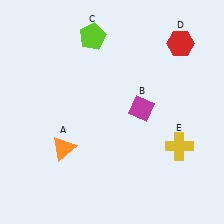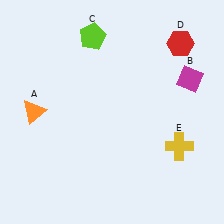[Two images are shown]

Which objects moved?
The objects that moved are: the orange triangle (A), the magenta diamond (B).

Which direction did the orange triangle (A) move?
The orange triangle (A) moved up.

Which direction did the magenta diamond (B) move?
The magenta diamond (B) moved right.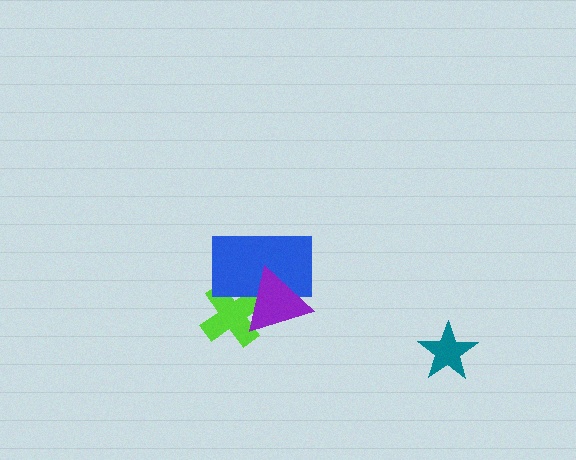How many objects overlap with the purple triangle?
2 objects overlap with the purple triangle.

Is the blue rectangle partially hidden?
Yes, it is partially covered by another shape.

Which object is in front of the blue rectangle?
The purple triangle is in front of the blue rectangle.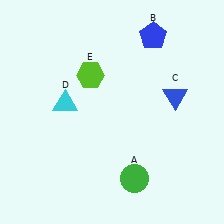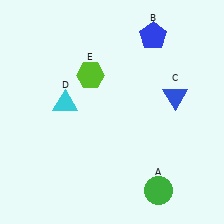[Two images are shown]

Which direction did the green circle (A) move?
The green circle (A) moved right.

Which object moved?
The green circle (A) moved right.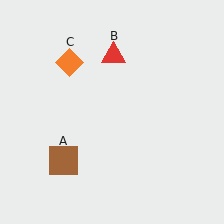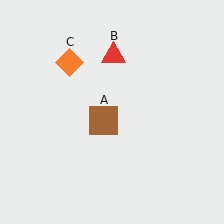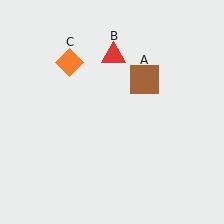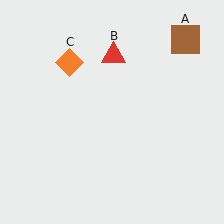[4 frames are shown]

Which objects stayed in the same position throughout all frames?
Red triangle (object B) and orange diamond (object C) remained stationary.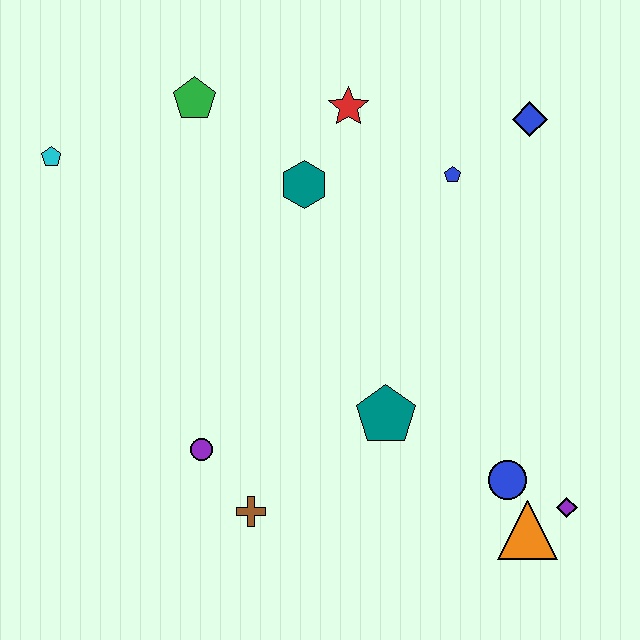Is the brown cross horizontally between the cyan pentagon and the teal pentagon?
Yes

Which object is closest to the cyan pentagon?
The green pentagon is closest to the cyan pentagon.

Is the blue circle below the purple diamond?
No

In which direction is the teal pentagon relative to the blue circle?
The teal pentagon is to the left of the blue circle.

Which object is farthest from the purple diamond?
The cyan pentagon is farthest from the purple diamond.